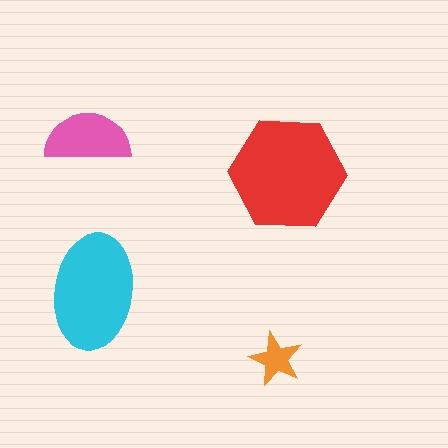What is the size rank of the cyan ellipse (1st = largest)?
2nd.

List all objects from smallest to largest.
The orange star, the pink semicircle, the cyan ellipse, the red hexagon.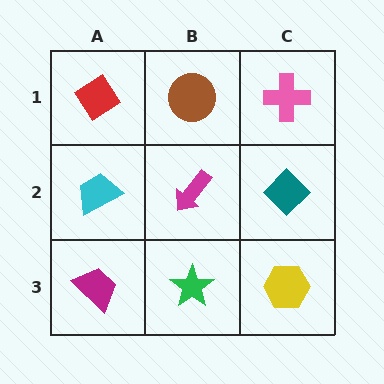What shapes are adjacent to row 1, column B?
A magenta arrow (row 2, column B), a red diamond (row 1, column A), a pink cross (row 1, column C).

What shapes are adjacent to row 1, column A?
A cyan trapezoid (row 2, column A), a brown circle (row 1, column B).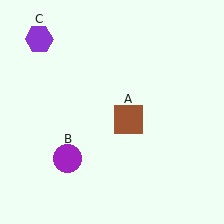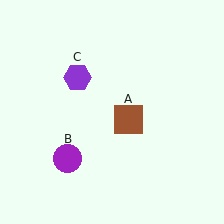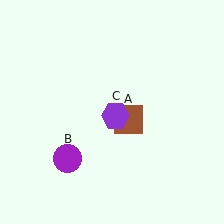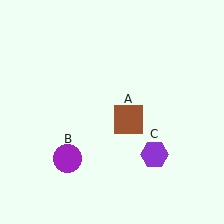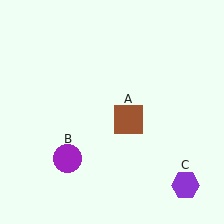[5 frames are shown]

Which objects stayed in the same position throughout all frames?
Brown square (object A) and purple circle (object B) remained stationary.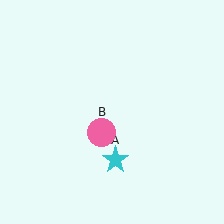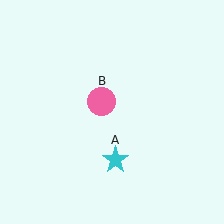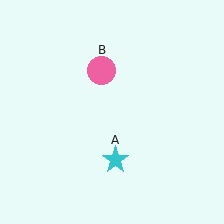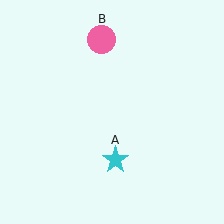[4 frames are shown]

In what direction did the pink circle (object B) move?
The pink circle (object B) moved up.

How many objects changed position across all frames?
1 object changed position: pink circle (object B).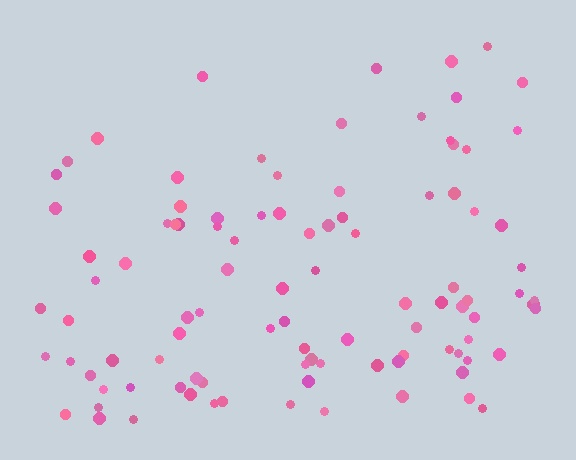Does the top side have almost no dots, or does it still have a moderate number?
Still a moderate number, just noticeably fewer than the bottom.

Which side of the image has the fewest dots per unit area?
The top.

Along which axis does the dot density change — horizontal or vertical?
Vertical.